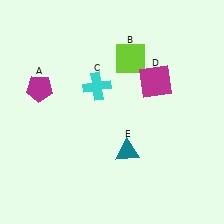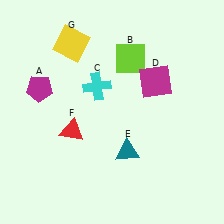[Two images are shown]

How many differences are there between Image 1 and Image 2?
There are 2 differences between the two images.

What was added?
A red triangle (F), a yellow square (G) were added in Image 2.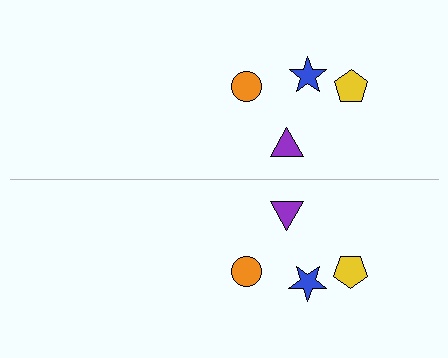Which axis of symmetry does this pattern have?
The pattern has a horizontal axis of symmetry running through the center of the image.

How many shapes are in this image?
There are 8 shapes in this image.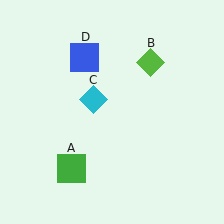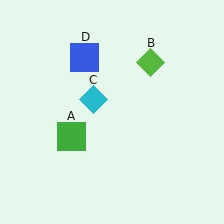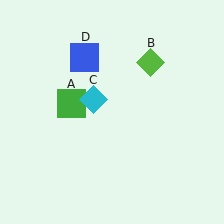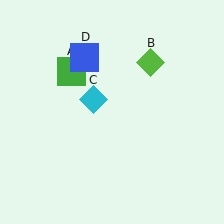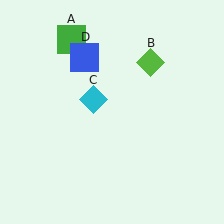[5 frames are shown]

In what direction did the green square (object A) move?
The green square (object A) moved up.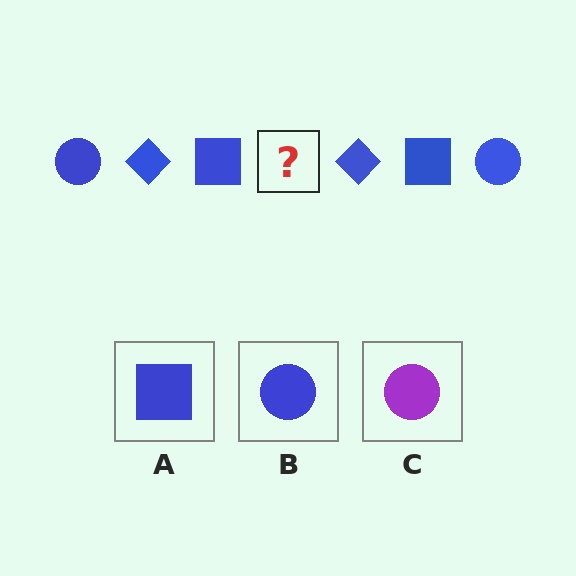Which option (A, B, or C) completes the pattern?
B.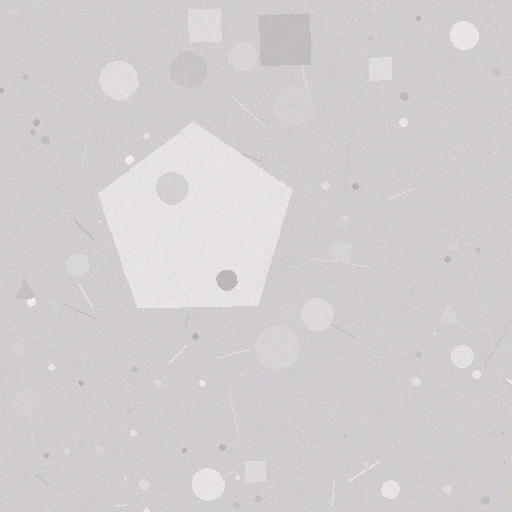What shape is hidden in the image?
A pentagon is hidden in the image.